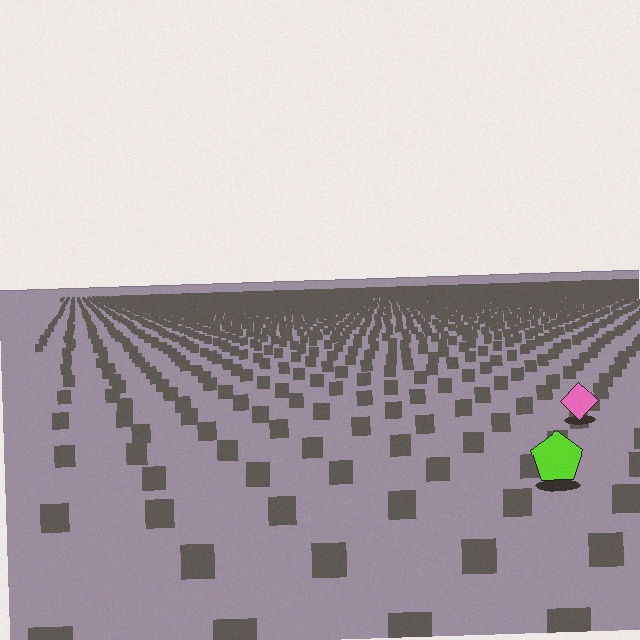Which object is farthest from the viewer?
The pink diamond is farthest from the viewer. It appears smaller and the ground texture around it is denser.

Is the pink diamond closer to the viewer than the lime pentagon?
No. The lime pentagon is closer — you can tell from the texture gradient: the ground texture is coarser near it.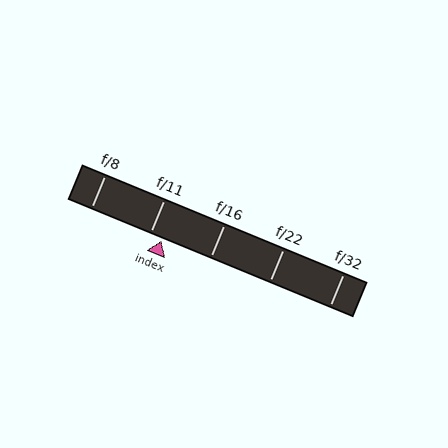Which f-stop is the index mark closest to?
The index mark is closest to f/11.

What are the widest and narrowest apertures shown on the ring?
The widest aperture shown is f/8 and the narrowest is f/32.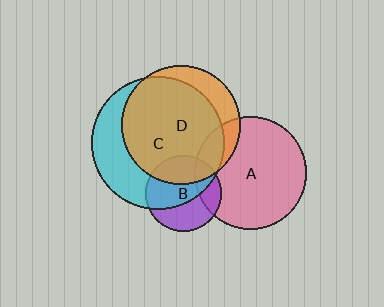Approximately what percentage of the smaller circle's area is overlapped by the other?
Approximately 20%.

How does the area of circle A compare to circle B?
Approximately 2.2 times.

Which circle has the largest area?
Circle C (cyan).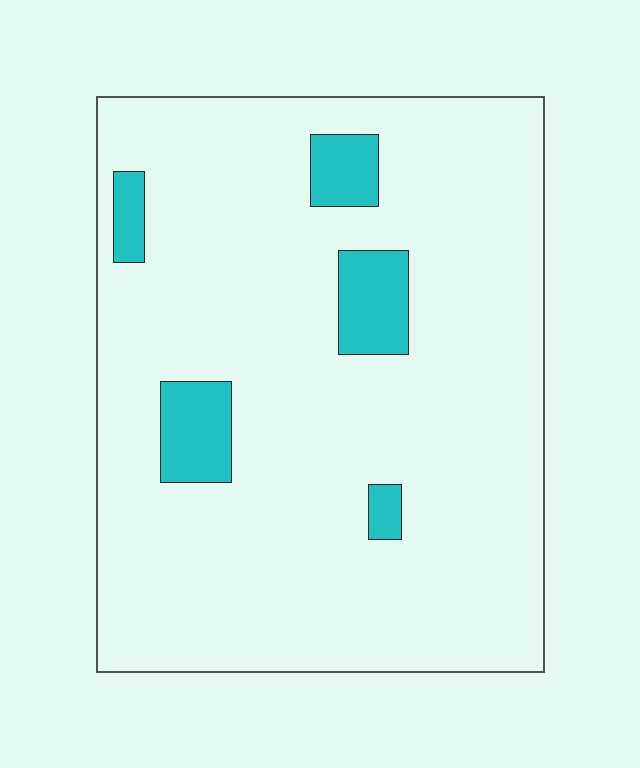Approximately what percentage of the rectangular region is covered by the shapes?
Approximately 10%.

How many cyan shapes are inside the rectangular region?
5.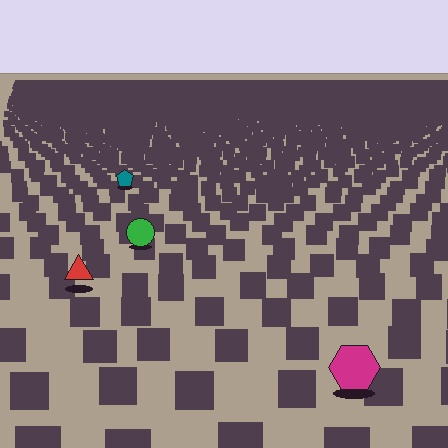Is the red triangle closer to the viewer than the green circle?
Yes. The red triangle is closer — you can tell from the texture gradient: the ground texture is coarser near it.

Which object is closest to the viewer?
The magenta hexagon is closest. The texture marks near it are larger and more spread out.